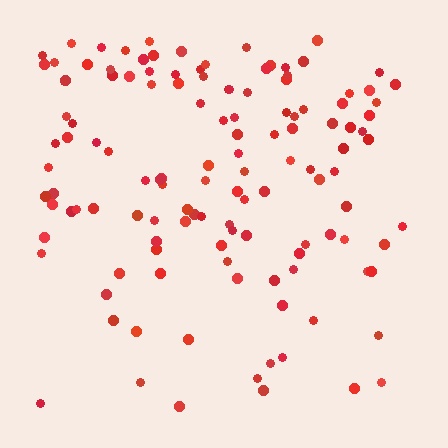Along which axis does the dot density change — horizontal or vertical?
Vertical.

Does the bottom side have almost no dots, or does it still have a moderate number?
Still a moderate number, just noticeably fewer than the top.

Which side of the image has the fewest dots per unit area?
The bottom.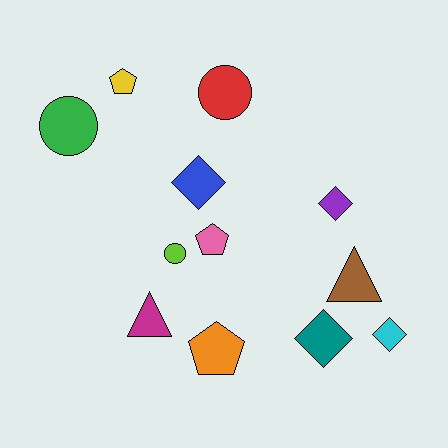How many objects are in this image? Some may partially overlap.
There are 12 objects.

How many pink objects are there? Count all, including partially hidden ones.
There is 1 pink object.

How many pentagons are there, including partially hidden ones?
There are 3 pentagons.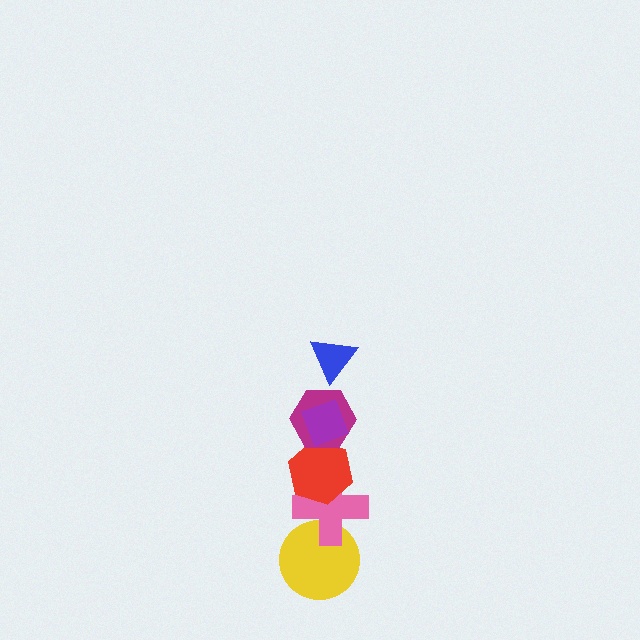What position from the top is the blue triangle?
The blue triangle is 1st from the top.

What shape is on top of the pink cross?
The red hexagon is on top of the pink cross.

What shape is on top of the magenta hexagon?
The purple diamond is on top of the magenta hexagon.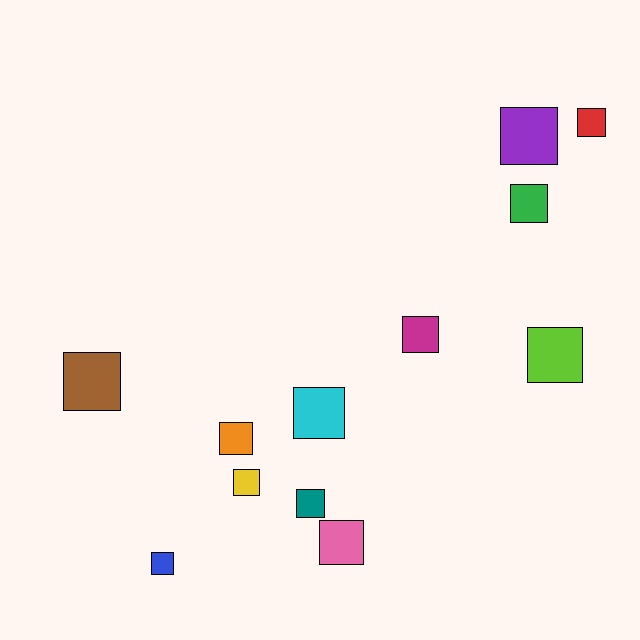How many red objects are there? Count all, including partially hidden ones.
There is 1 red object.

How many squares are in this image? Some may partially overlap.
There are 12 squares.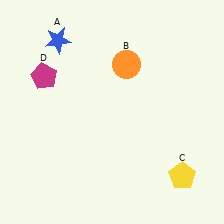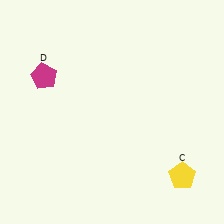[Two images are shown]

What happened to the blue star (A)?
The blue star (A) was removed in Image 2. It was in the top-left area of Image 1.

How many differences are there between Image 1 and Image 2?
There are 2 differences between the two images.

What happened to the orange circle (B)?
The orange circle (B) was removed in Image 2. It was in the top-right area of Image 1.